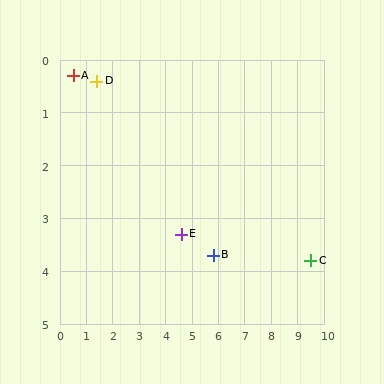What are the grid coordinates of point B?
Point B is at approximately (5.8, 3.7).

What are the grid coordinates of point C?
Point C is at approximately (9.5, 3.8).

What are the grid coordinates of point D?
Point D is at approximately (1.4, 0.4).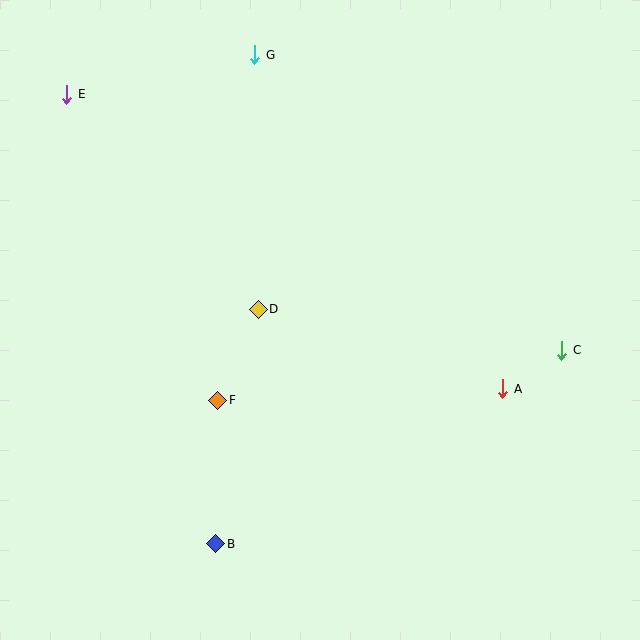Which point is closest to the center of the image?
Point D at (258, 309) is closest to the center.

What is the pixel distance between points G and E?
The distance between G and E is 192 pixels.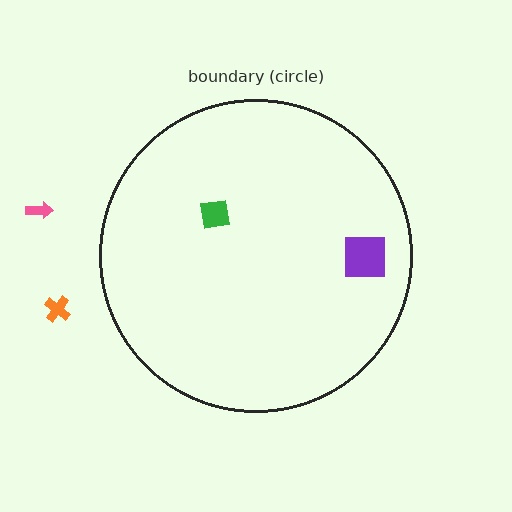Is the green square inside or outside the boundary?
Inside.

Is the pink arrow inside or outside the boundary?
Outside.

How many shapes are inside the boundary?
2 inside, 2 outside.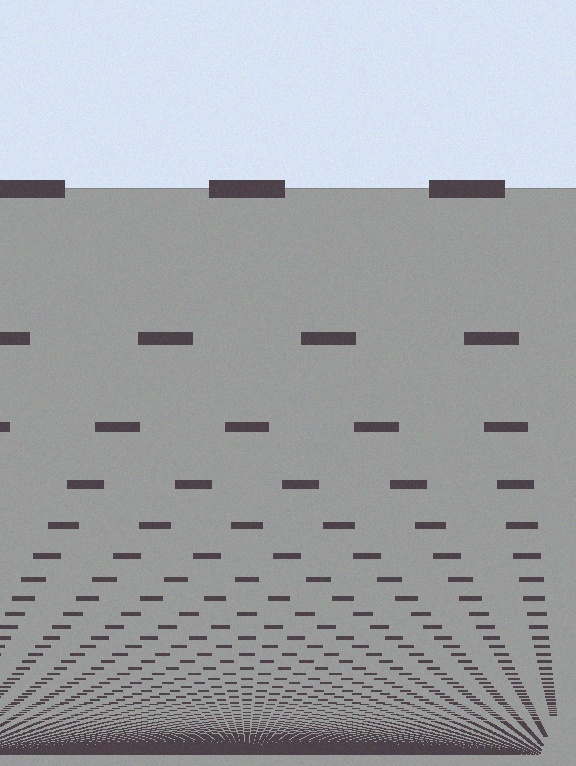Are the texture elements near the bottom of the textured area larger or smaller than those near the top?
Smaller. The gradient is inverted — elements near the bottom are smaller and denser.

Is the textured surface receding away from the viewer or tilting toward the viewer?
The surface appears to tilt toward the viewer. Texture elements get larger and sparser toward the top.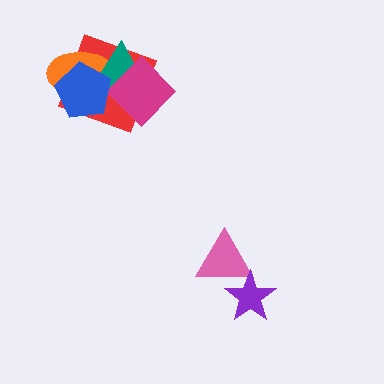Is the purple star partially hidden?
No, no other shape covers it.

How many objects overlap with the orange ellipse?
3 objects overlap with the orange ellipse.